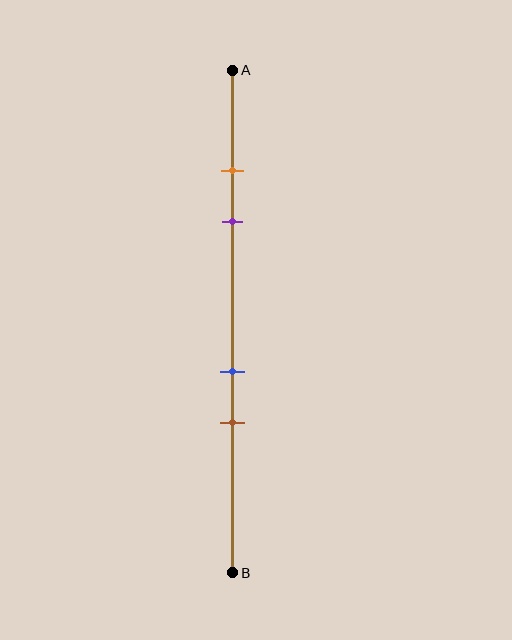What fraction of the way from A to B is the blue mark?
The blue mark is approximately 60% (0.6) of the way from A to B.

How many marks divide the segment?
There are 4 marks dividing the segment.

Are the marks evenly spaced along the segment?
No, the marks are not evenly spaced.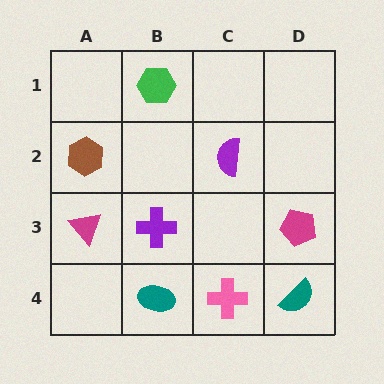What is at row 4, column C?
A pink cross.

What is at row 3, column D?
A magenta pentagon.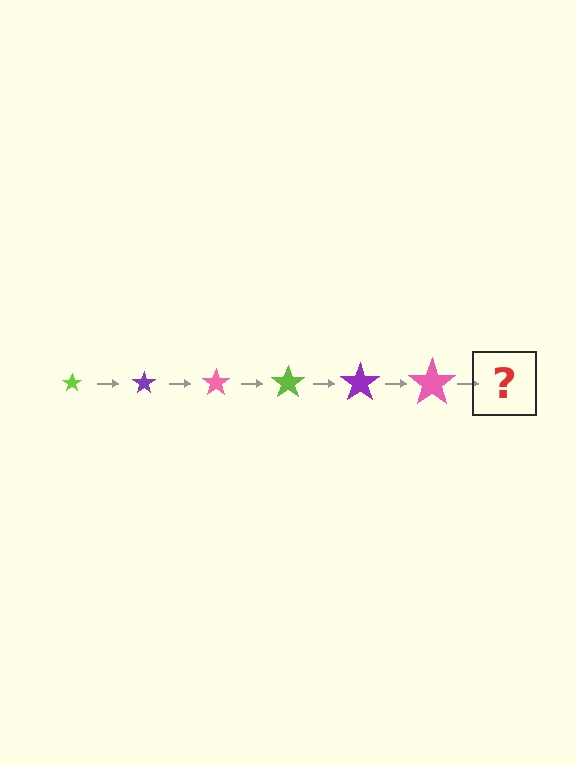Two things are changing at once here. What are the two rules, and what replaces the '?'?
The two rules are that the star grows larger each step and the color cycles through lime, purple, and pink. The '?' should be a lime star, larger than the previous one.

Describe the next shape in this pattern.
It should be a lime star, larger than the previous one.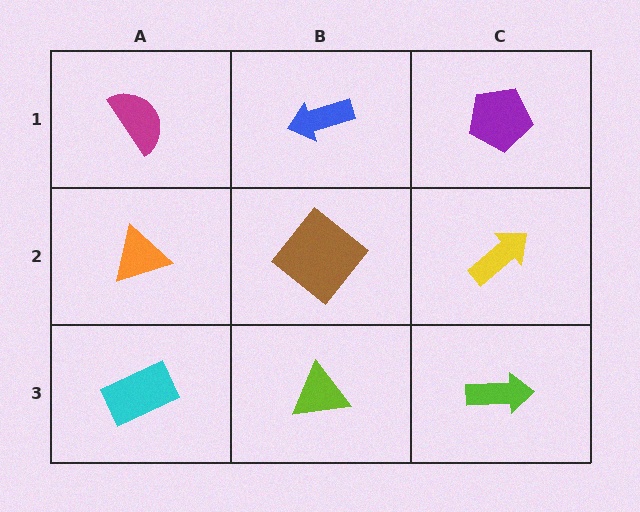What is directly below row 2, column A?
A cyan rectangle.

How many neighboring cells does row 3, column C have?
2.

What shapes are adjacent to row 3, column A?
An orange triangle (row 2, column A), a lime triangle (row 3, column B).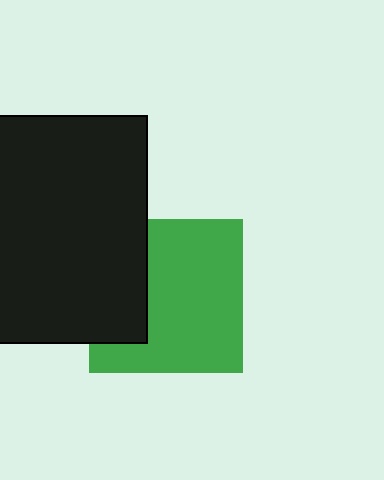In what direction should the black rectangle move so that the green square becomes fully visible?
The black rectangle should move left. That is the shortest direction to clear the overlap and leave the green square fully visible.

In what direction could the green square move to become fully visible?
The green square could move right. That would shift it out from behind the black rectangle entirely.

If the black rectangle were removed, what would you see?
You would see the complete green square.